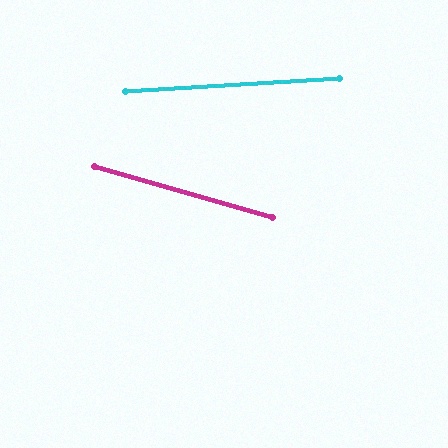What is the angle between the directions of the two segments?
Approximately 19 degrees.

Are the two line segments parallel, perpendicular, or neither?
Neither parallel nor perpendicular — they differ by about 19°.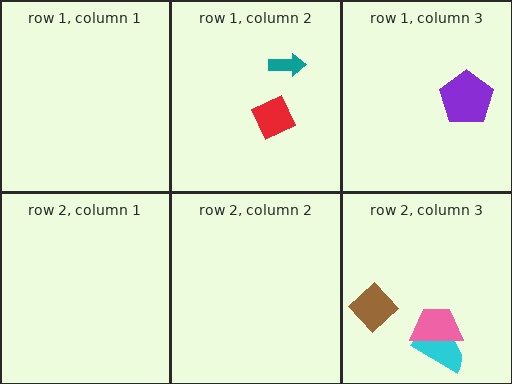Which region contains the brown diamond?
The row 2, column 3 region.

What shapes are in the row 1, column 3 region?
The purple pentagon.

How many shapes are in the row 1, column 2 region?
2.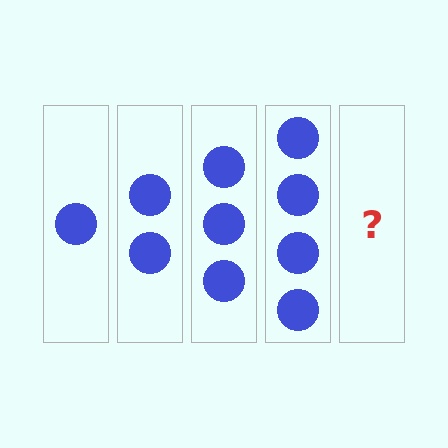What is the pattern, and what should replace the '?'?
The pattern is that each step adds one more circle. The '?' should be 5 circles.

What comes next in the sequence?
The next element should be 5 circles.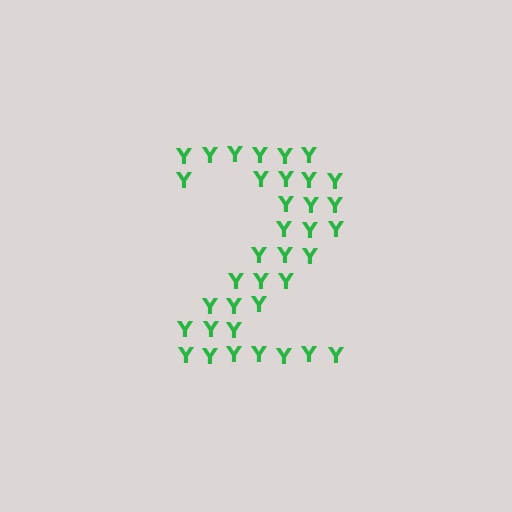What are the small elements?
The small elements are letter Y's.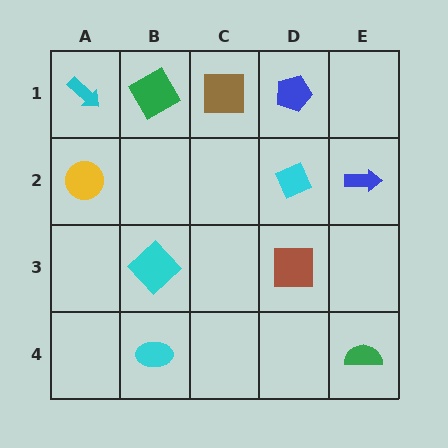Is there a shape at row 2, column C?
No, that cell is empty.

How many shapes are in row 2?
3 shapes.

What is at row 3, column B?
A cyan diamond.